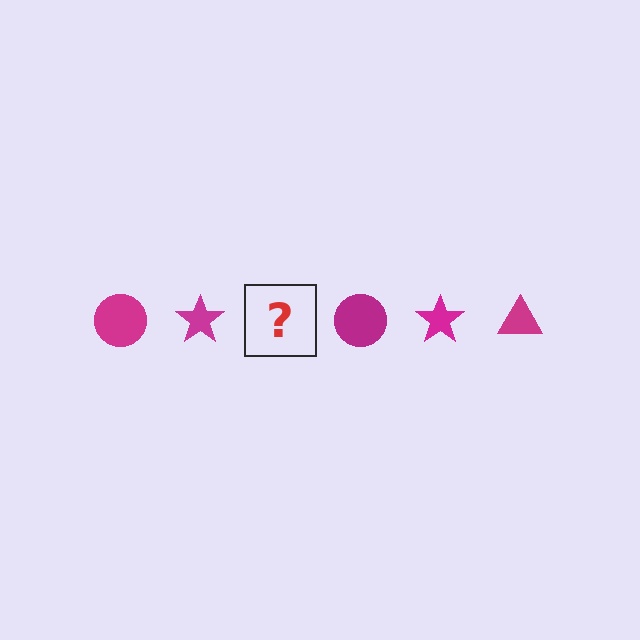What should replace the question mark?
The question mark should be replaced with a magenta triangle.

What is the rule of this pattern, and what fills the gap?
The rule is that the pattern cycles through circle, star, triangle shapes in magenta. The gap should be filled with a magenta triangle.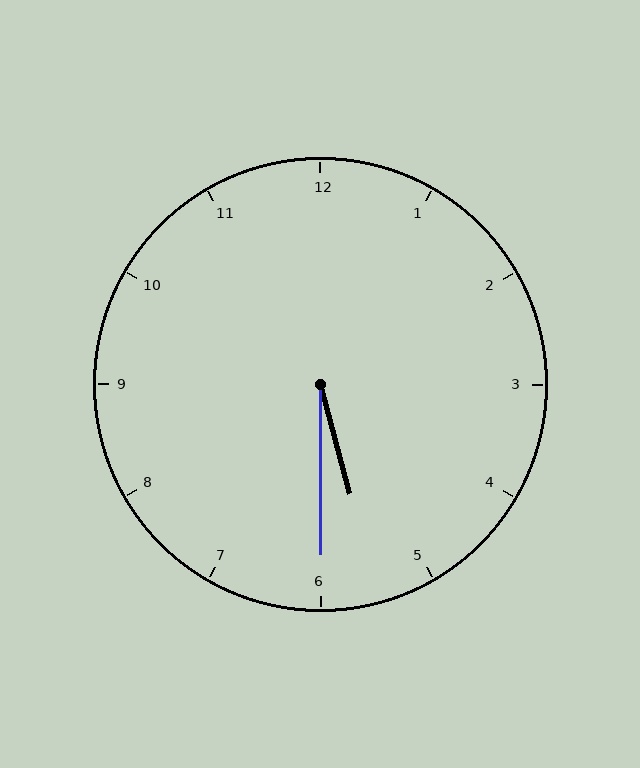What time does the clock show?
5:30.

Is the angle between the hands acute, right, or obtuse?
It is acute.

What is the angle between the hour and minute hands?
Approximately 15 degrees.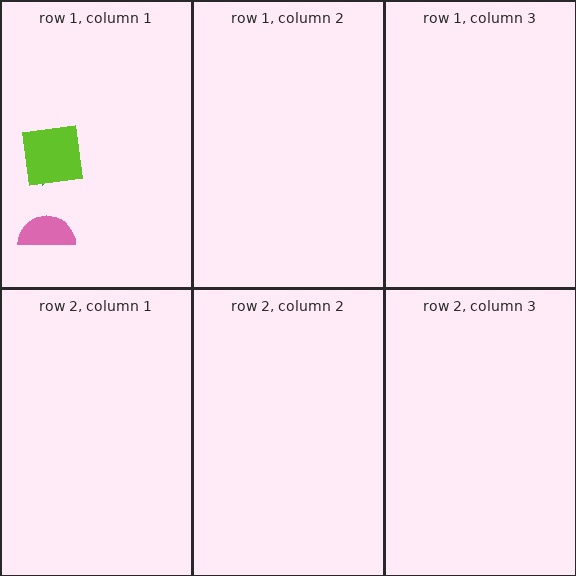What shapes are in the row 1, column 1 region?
The green star, the lime square, the pink semicircle.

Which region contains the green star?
The row 1, column 1 region.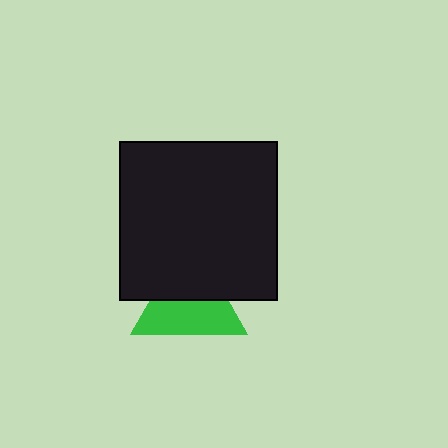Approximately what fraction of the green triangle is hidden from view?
Roughly 45% of the green triangle is hidden behind the black square.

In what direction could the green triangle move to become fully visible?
The green triangle could move down. That would shift it out from behind the black square entirely.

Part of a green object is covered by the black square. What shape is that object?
It is a triangle.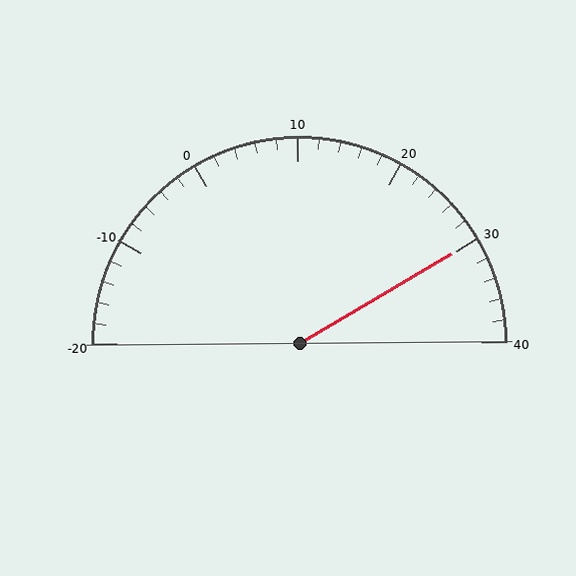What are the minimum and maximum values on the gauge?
The gauge ranges from -20 to 40.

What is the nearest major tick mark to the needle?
The nearest major tick mark is 30.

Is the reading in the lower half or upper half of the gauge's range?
The reading is in the upper half of the range (-20 to 40).